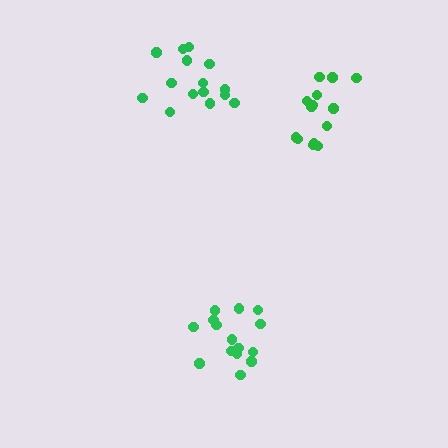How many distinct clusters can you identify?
There are 3 distinct clusters.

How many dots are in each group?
Group 1: 15 dots, Group 2: 14 dots, Group 3: 15 dots (44 total).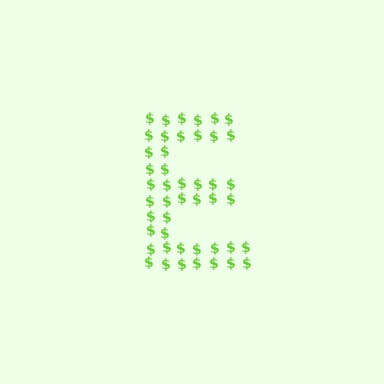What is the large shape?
The large shape is the letter E.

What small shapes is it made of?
It is made of small dollar signs.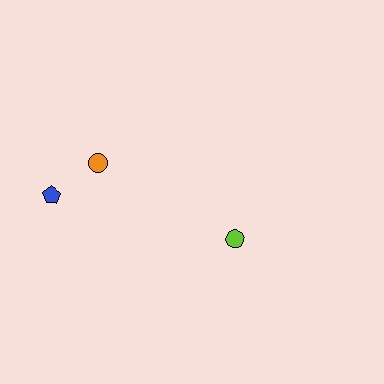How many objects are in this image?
There are 3 objects.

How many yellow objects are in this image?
There are no yellow objects.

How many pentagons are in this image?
There is 1 pentagon.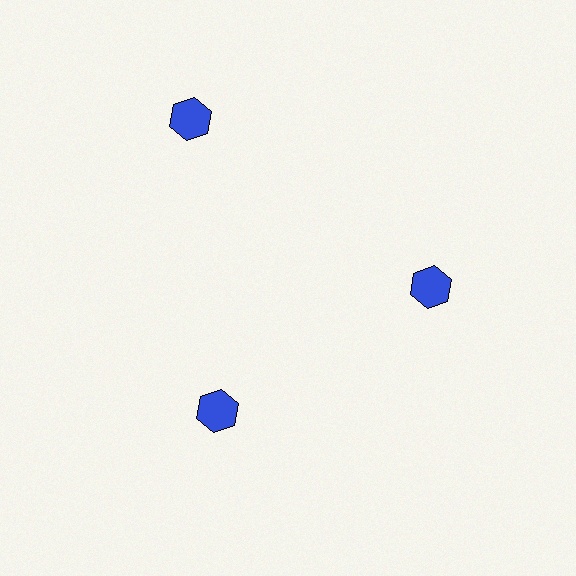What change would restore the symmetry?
The symmetry would be restored by moving it inward, back onto the ring so that all 3 hexagons sit at equal angles and equal distance from the center.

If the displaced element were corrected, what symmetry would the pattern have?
It would have 3-fold rotational symmetry — the pattern would map onto itself every 120 degrees.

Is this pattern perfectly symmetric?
No. The 3 blue hexagons are arranged in a ring, but one element near the 11 o'clock position is pushed outward from the center, breaking the 3-fold rotational symmetry.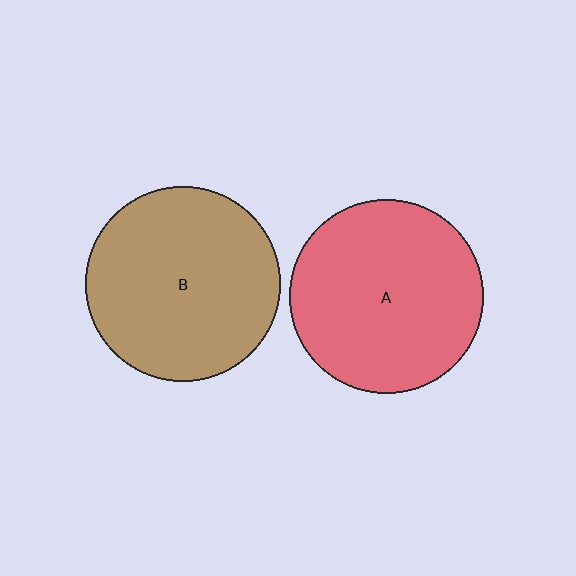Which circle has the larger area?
Circle B (brown).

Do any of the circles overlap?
No, none of the circles overlap.